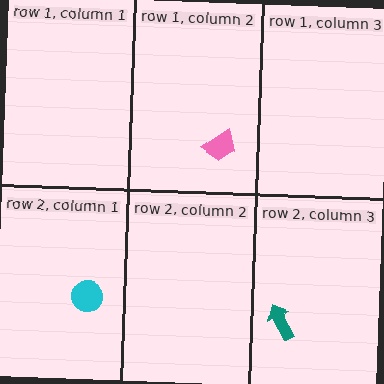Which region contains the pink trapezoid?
The row 1, column 2 region.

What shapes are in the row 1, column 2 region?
The pink trapezoid.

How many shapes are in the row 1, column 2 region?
1.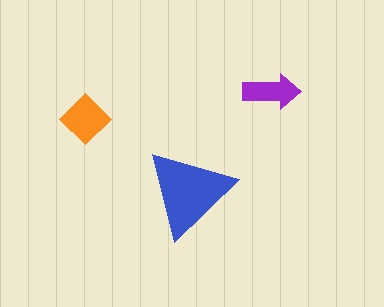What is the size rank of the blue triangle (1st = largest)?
1st.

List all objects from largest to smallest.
The blue triangle, the orange diamond, the purple arrow.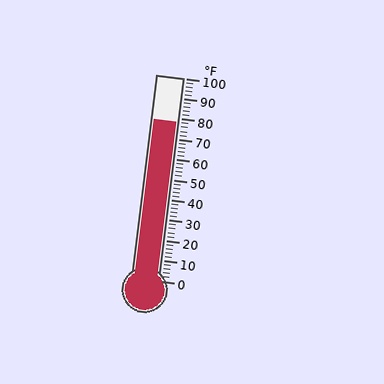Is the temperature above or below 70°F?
The temperature is above 70°F.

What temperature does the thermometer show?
The thermometer shows approximately 78°F.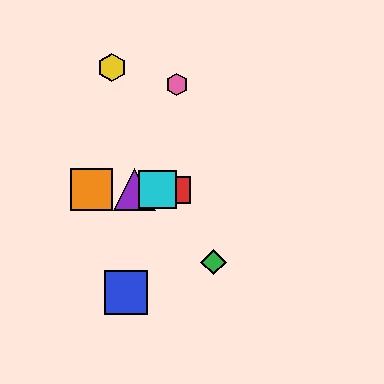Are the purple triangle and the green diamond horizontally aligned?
No, the purple triangle is at y≈190 and the green diamond is at y≈262.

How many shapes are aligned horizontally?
4 shapes (the red square, the purple triangle, the orange square, the cyan square) are aligned horizontally.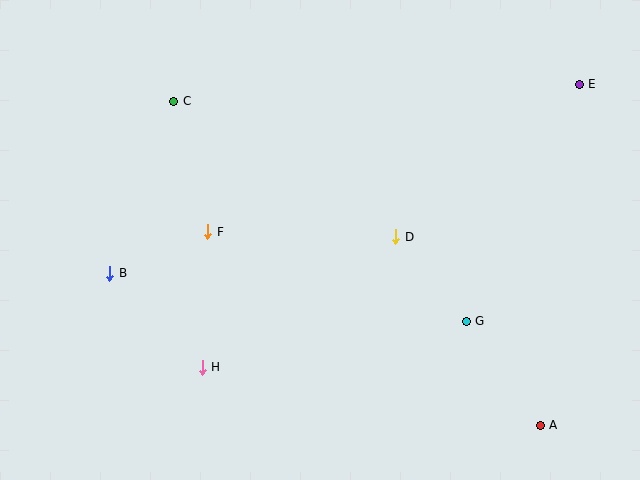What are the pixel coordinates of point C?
Point C is at (174, 101).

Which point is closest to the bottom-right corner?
Point A is closest to the bottom-right corner.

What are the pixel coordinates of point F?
Point F is at (208, 232).